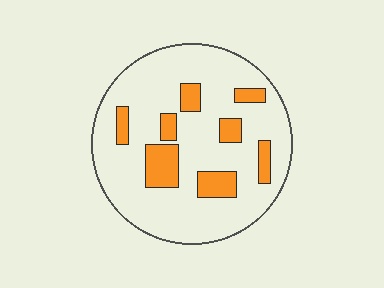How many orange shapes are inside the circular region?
8.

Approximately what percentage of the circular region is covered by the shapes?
Approximately 20%.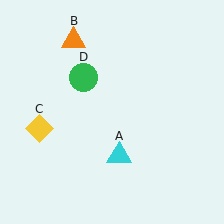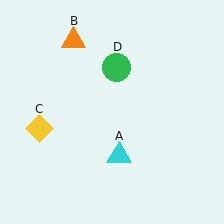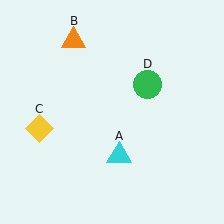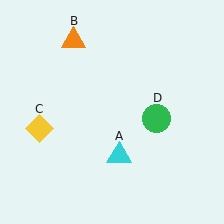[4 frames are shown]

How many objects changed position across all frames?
1 object changed position: green circle (object D).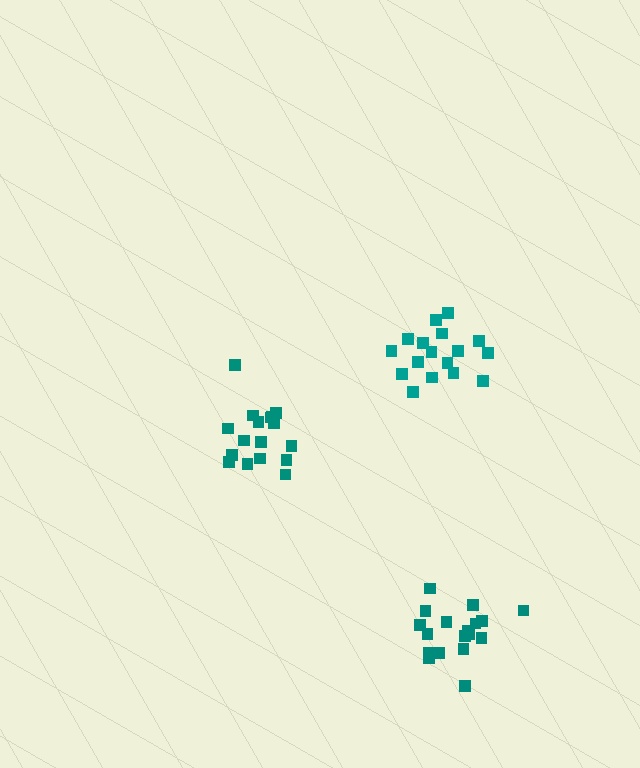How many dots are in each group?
Group 1: 18 dots, Group 2: 17 dots, Group 3: 17 dots (52 total).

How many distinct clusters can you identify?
There are 3 distinct clusters.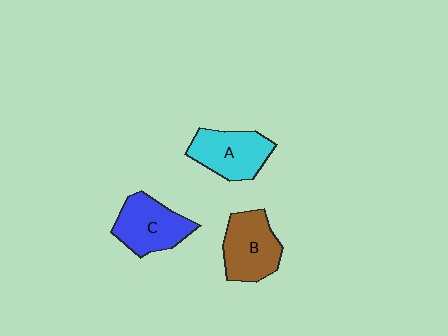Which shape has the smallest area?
Shape A (cyan).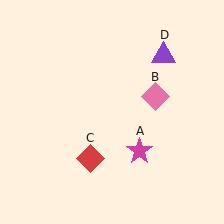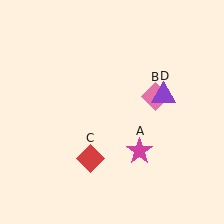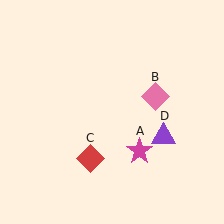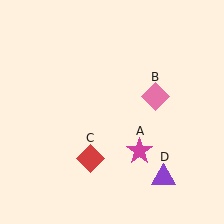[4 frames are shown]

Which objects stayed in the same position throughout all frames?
Magenta star (object A) and pink diamond (object B) and red diamond (object C) remained stationary.